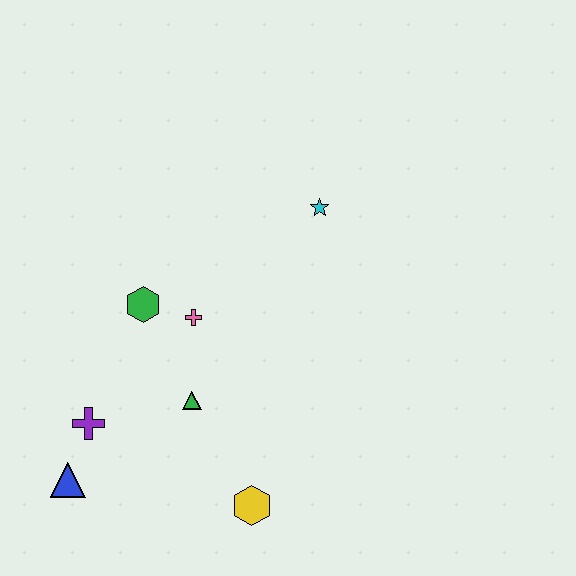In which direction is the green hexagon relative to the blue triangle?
The green hexagon is above the blue triangle.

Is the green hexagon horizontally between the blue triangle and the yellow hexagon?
Yes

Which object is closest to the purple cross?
The blue triangle is closest to the purple cross.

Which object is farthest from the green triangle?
The cyan star is farthest from the green triangle.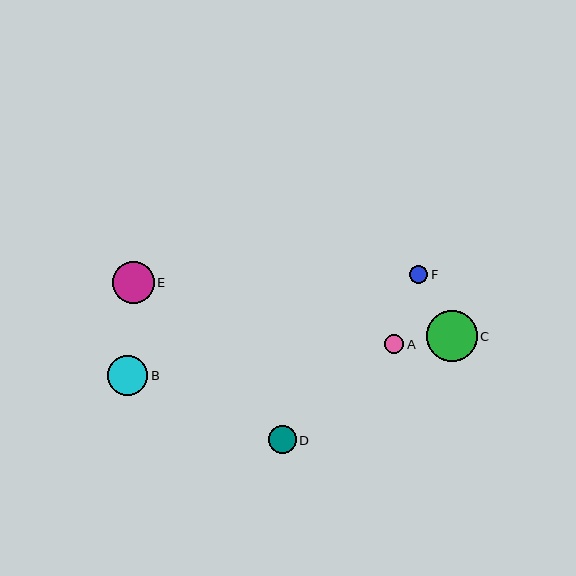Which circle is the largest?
Circle C is the largest with a size of approximately 51 pixels.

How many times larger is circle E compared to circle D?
Circle E is approximately 1.5 times the size of circle D.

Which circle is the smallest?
Circle F is the smallest with a size of approximately 19 pixels.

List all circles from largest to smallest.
From largest to smallest: C, E, B, D, A, F.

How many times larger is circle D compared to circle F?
Circle D is approximately 1.5 times the size of circle F.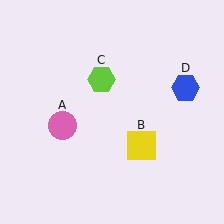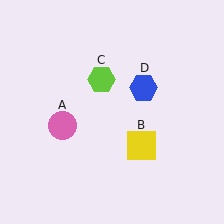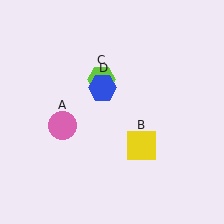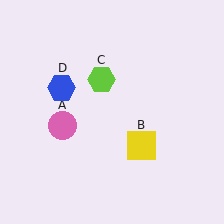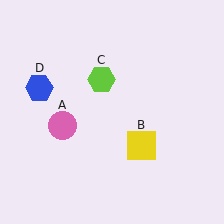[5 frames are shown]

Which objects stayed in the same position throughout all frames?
Pink circle (object A) and yellow square (object B) and lime hexagon (object C) remained stationary.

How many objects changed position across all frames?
1 object changed position: blue hexagon (object D).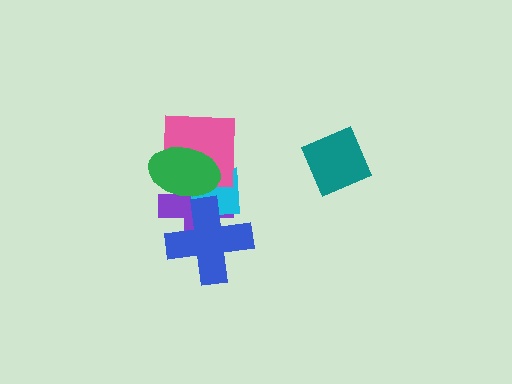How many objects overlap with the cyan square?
4 objects overlap with the cyan square.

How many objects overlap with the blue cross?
2 objects overlap with the blue cross.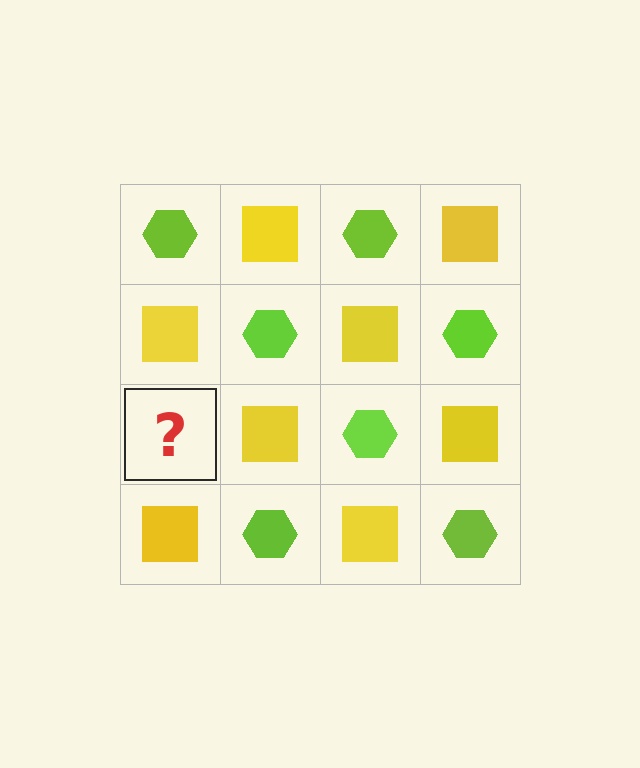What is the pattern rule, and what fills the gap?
The rule is that it alternates lime hexagon and yellow square in a checkerboard pattern. The gap should be filled with a lime hexagon.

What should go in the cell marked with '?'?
The missing cell should contain a lime hexagon.